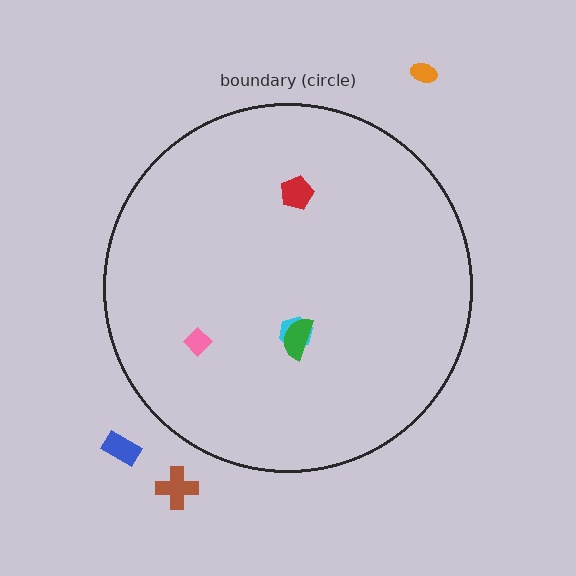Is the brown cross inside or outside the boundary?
Outside.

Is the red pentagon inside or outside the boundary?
Inside.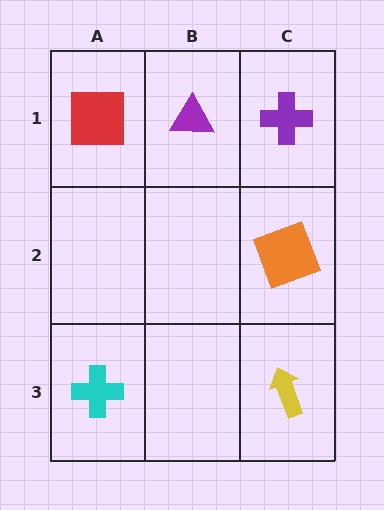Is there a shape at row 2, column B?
No, that cell is empty.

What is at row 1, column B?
A purple triangle.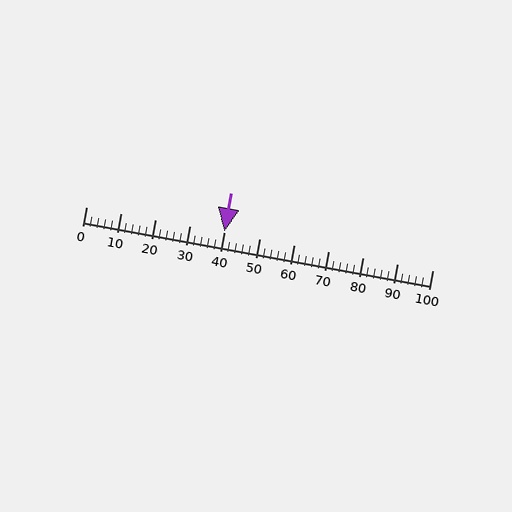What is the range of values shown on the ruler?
The ruler shows values from 0 to 100.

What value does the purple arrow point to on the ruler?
The purple arrow points to approximately 40.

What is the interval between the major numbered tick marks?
The major tick marks are spaced 10 units apart.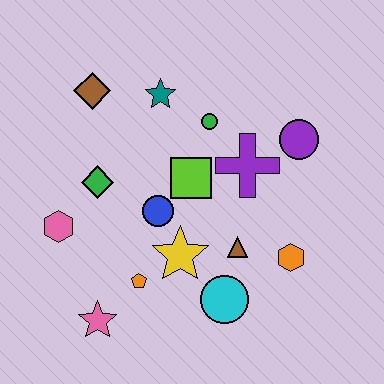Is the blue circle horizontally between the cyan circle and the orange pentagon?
Yes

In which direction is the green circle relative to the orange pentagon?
The green circle is above the orange pentagon.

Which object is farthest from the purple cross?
The pink star is farthest from the purple cross.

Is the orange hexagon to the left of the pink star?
No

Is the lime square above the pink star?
Yes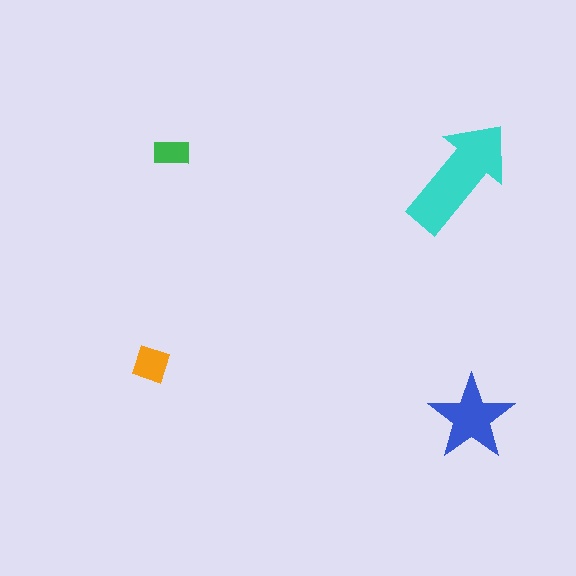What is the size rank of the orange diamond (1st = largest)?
3rd.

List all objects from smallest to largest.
The green rectangle, the orange diamond, the blue star, the cyan arrow.